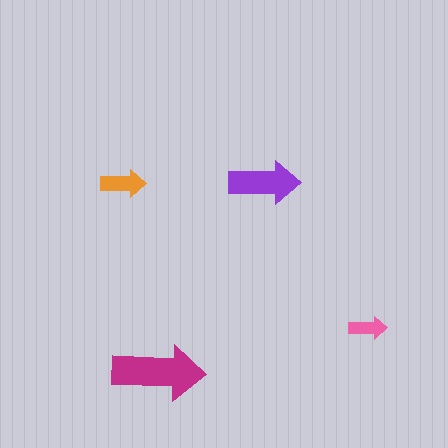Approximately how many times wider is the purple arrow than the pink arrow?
About 2 times wider.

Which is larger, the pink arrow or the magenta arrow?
The magenta one.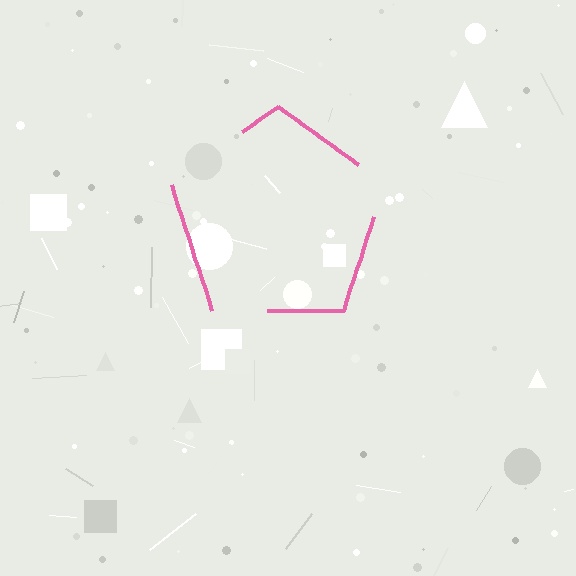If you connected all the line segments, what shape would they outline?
They would outline a pentagon.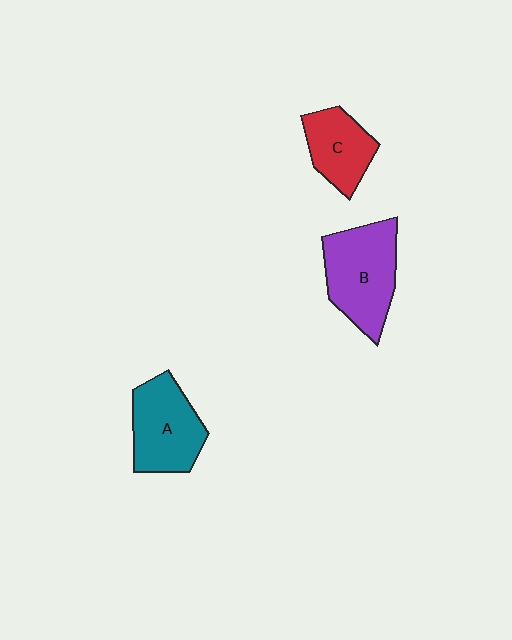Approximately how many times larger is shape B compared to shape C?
Approximately 1.6 times.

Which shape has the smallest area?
Shape C (red).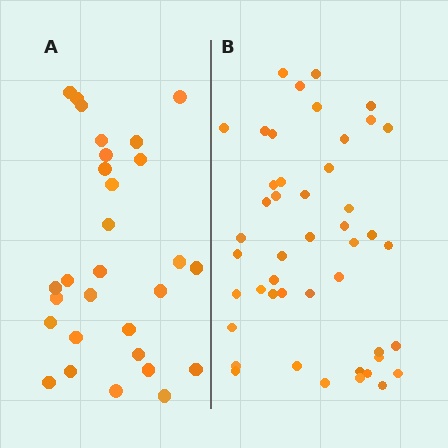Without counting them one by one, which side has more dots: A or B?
Region B (the right region) has more dots.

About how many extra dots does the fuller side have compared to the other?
Region B has approximately 15 more dots than region A.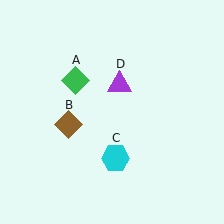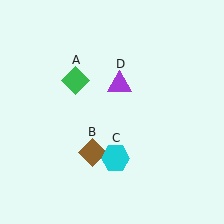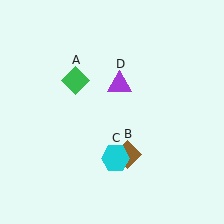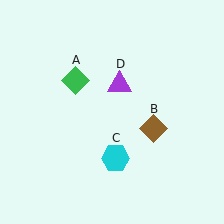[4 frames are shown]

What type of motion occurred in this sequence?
The brown diamond (object B) rotated counterclockwise around the center of the scene.